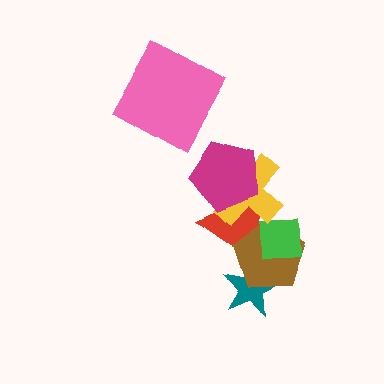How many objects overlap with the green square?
2 objects overlap with the green square.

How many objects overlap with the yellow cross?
2 objects overlap with the yellow cross.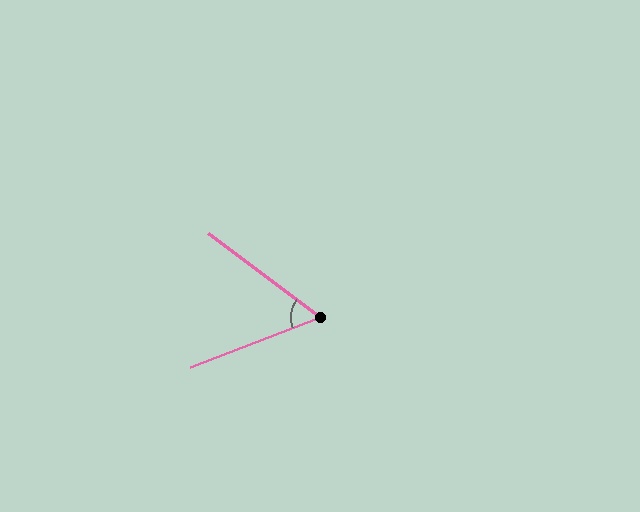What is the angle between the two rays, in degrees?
Approximately 58 degrees.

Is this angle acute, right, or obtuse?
It is acute.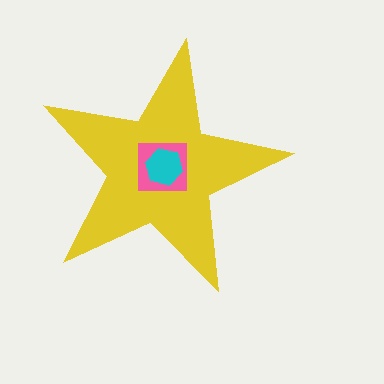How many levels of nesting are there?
3.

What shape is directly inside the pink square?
The cyan hexagon.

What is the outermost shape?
The yellow star.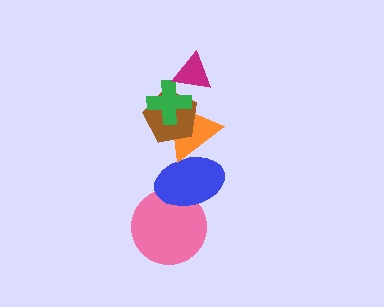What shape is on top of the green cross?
The magenta triangle is on top of the green cross.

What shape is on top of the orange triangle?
The brown pentagon is on top of the orange triangle.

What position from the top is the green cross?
The green cross is 2nd from the top.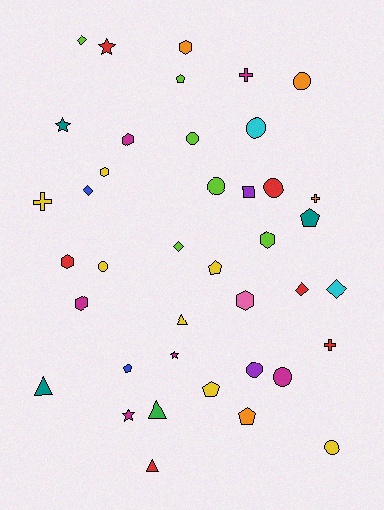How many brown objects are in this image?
There are no brown objects.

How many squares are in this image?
There is 1 square.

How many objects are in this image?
There are 40 objects.